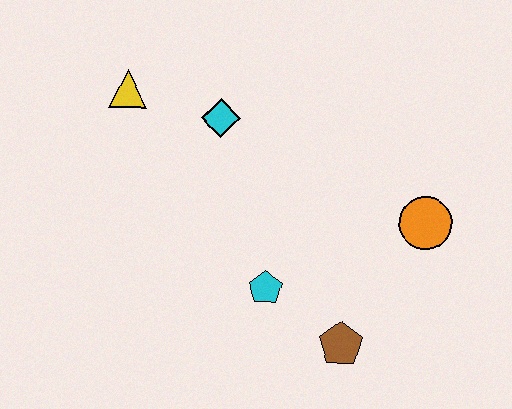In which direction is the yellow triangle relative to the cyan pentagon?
The yellow triangle is above the cyan pentagon.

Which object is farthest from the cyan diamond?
The brown pentagon is farthest from the cyan diamond.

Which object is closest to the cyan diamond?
The yellow triangle is closest to the cyan diamond.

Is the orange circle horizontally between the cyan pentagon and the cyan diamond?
No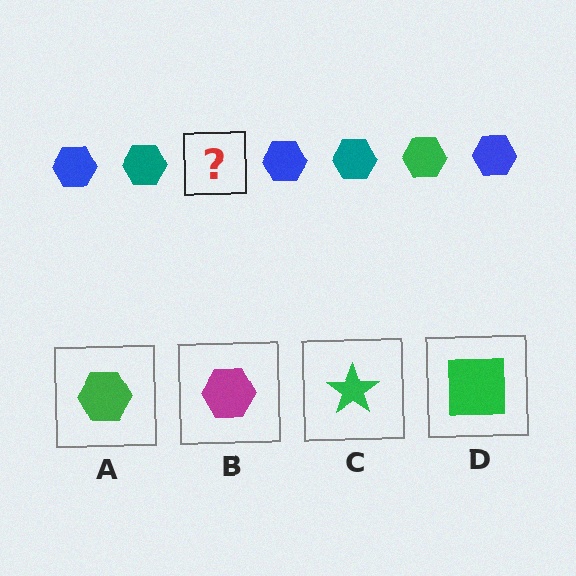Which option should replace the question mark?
Option A.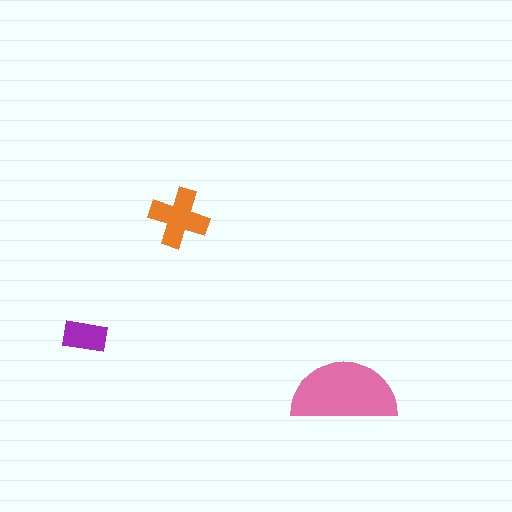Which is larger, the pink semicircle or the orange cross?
The pink semicircle.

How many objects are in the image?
There are 3 objects in the image.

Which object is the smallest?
The purple rectangle.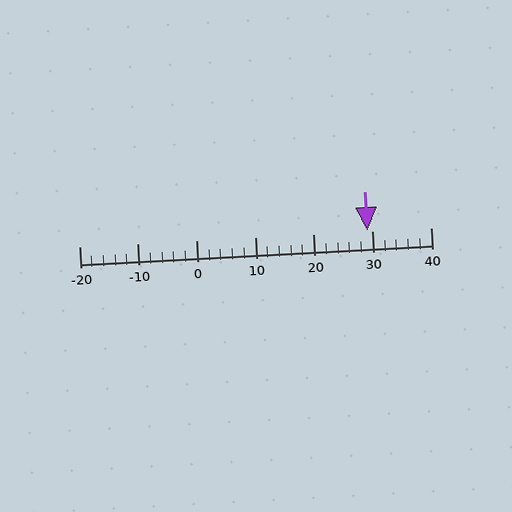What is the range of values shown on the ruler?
The ruler shows values from -20 to 40.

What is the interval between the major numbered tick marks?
The major tick marks are spaced 10 units apart.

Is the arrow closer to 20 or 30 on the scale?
The arrow is closer to 30.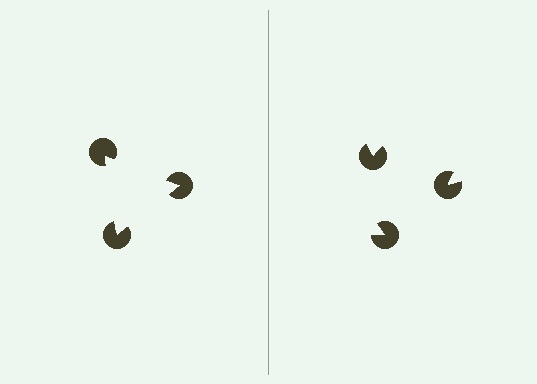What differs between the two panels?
The pac-man discs are positioned identically on both sides; only the wedge orientations differ. On the left they align to a triangle; on the right they are misaligned.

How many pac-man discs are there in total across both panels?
6 — 3 on each side.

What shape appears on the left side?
An illusory triangle.